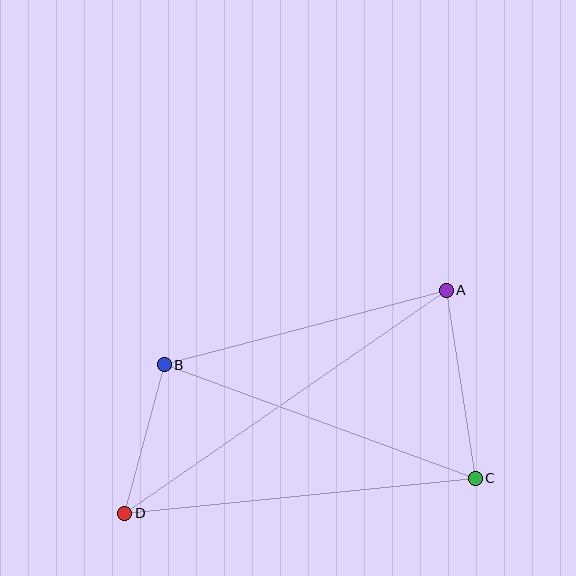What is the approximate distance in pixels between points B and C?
The distance between B and C is approximately 331 pixels.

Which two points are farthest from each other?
Points A and D are farthest from each other.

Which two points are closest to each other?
Points B and D are closest to each other.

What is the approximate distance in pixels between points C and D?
The distance between C and D is approximately 352 pixels.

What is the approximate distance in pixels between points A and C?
The distance between A and C is approximately 190 pixels.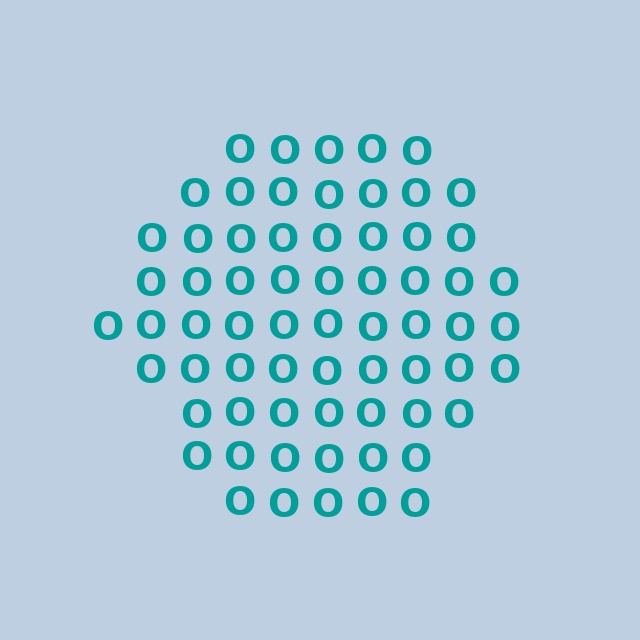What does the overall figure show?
The overall figure shows a hexagon.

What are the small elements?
The small elements are letter O's.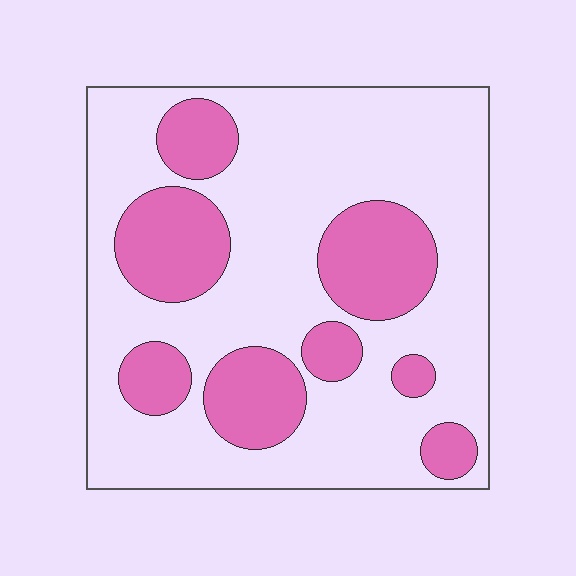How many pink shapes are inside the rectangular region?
8.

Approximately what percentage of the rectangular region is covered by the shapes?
Approximately 30%.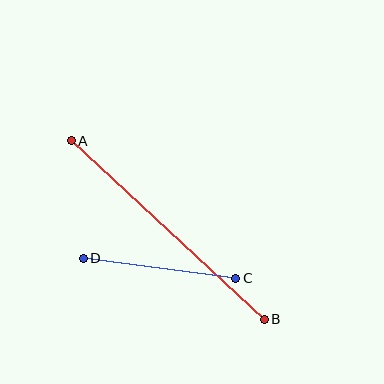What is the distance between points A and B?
The distance is approximately 263 pixels.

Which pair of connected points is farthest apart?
Points A and B are farthest apart.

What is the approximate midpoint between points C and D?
The midpoint is at approximately (160, 268) pixels.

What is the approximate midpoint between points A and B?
The midpoint is at approximately (168, 230) pixels.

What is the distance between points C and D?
The distance is approximately 154 pixels.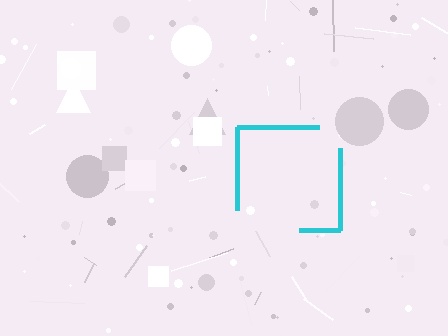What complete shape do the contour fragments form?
The contour fragments form a square.